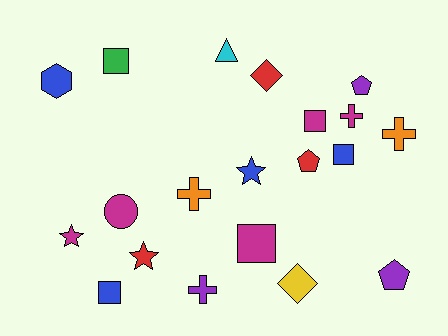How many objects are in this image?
There are 20 objects.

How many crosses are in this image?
There are 4 crosses.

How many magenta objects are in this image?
There are 5 magenta objects.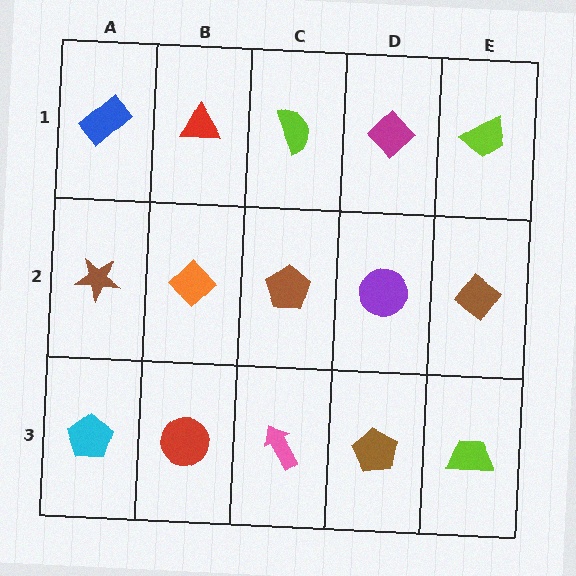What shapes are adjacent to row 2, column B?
A red triangle (row 1, column B), a red circle (row 3, column B), a brown star (row 2, column A), a brown pentagon (row 2, column C).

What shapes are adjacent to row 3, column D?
A purple circle (row 2, column D), a pink arrow (row 3, column C), a lime trapezoid (row 3, column E).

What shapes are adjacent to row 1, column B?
An orange diamond (row 2, column B), a blue rectangle (row 1, column A), a lime semicircle (row 1, column C).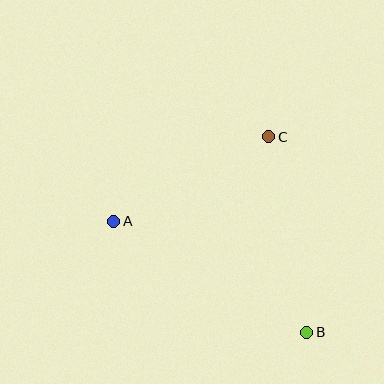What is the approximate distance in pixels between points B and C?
The distance between B and C is approximately 199 pixels.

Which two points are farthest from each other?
Points A and B are farthest from each other.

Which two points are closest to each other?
Points A and C are closest to each other.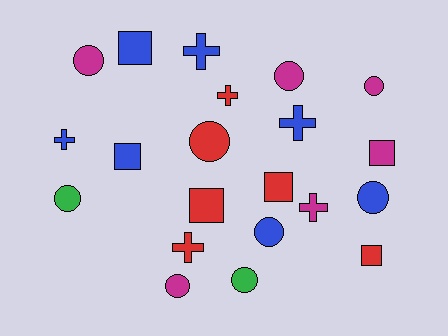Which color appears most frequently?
Blue, with 7 objects.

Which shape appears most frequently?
Circle, with 9 objects.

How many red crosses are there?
There are 2 red crosses.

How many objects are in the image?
There are 21 objects.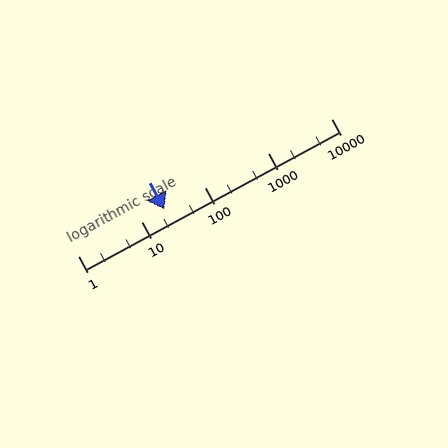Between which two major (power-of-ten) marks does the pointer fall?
The pointer is between 10 and 100.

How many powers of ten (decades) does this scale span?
The scale spans 4 decades, from 1 to 10000.